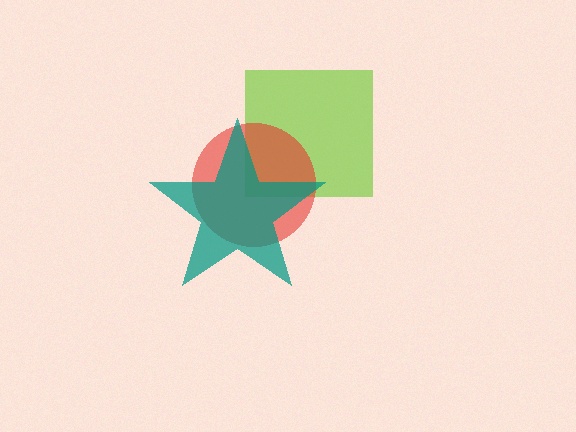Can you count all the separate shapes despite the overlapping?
Yes, there are 3 separate shapes.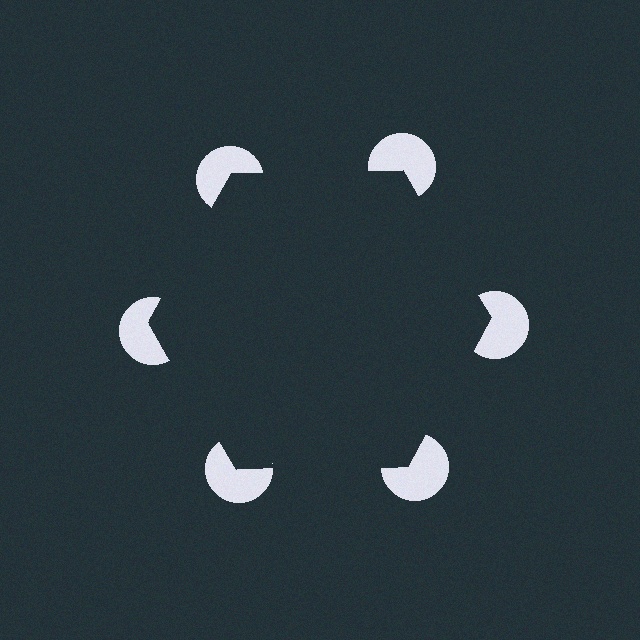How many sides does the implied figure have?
6 sides.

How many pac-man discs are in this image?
There are 6 — one at each vertex of the illusory hexagon.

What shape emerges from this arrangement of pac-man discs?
An illusory hexagon — its edges are inferred from the aligned wedge cuts in the pac-man discs, not physically drawn.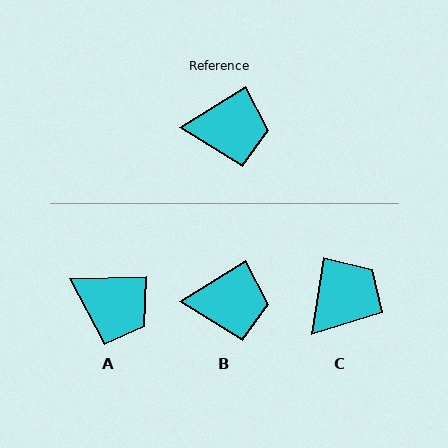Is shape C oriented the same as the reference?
No, it is off by about 49 degrees.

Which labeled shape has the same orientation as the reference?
B.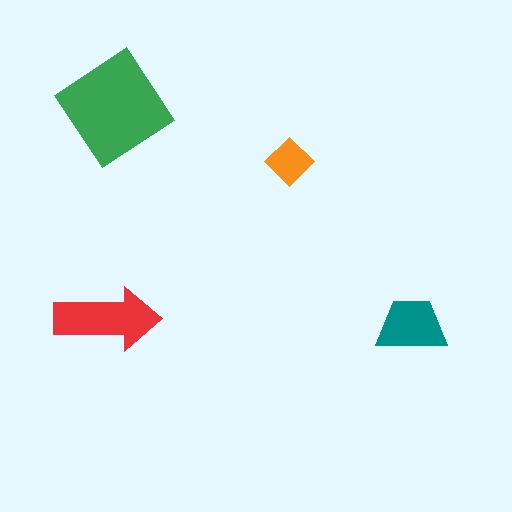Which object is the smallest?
The orange diamond.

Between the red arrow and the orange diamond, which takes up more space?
The red arrow.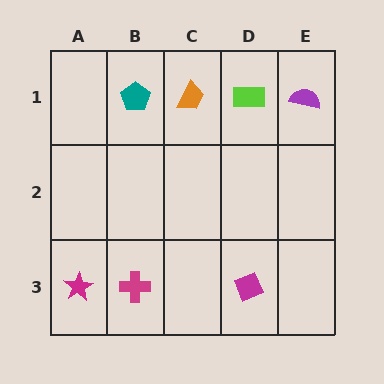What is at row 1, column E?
A purple semicircle.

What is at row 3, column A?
A magenta star.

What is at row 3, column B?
A magenta cross.